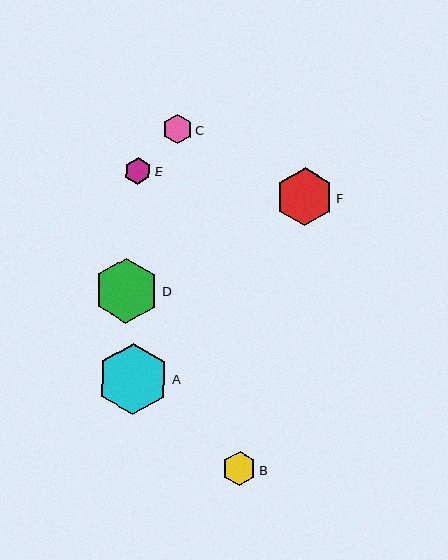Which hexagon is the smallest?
Hexagon E is the smallest with a size of approximately 27 pixels.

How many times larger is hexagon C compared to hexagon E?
Hexagon C is approximately 1.1 times the size of hexagon E.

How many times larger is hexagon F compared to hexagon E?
Hexagon F is approximately 2.2 times the size of hexagon E.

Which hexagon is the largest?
Hexagon A is the largest with a size of approximately 71 pixels.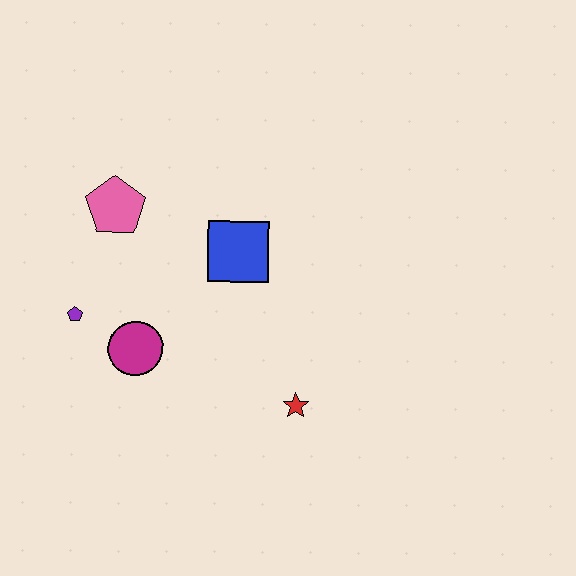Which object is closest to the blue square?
The pink pentagon is closest to the blue square.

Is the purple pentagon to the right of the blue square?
No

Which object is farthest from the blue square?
The purple pentagon is farthest from the blue square.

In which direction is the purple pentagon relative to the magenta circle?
The purple pentagon is to the left of the magenta circle.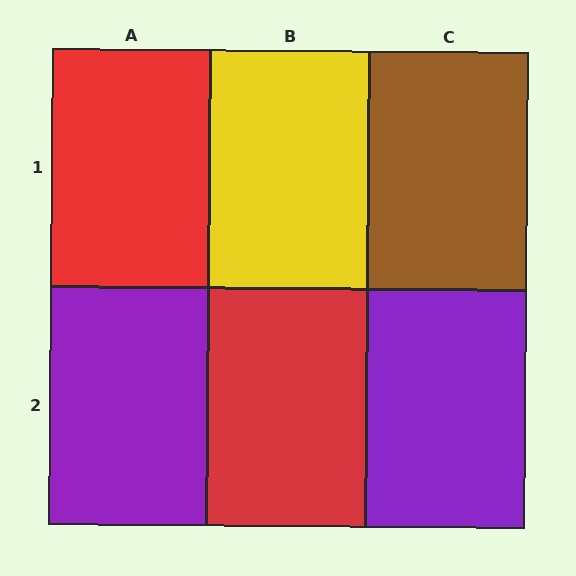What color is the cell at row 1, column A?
Red.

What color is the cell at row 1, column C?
Brown.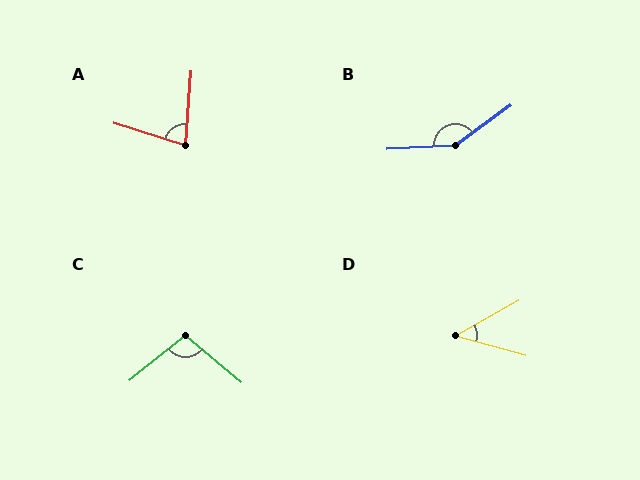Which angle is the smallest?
D, at approximately 45 degrees.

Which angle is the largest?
B, at approximately 147 degrees.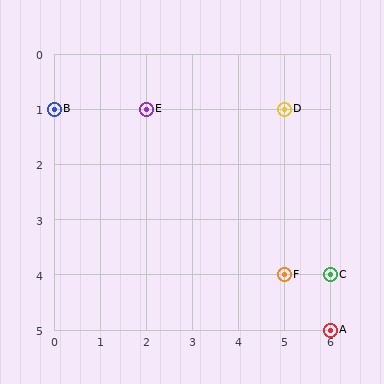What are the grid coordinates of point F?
Point F is at grid coordinates (5, 4).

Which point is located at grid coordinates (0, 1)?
Point B is at (0, 1).